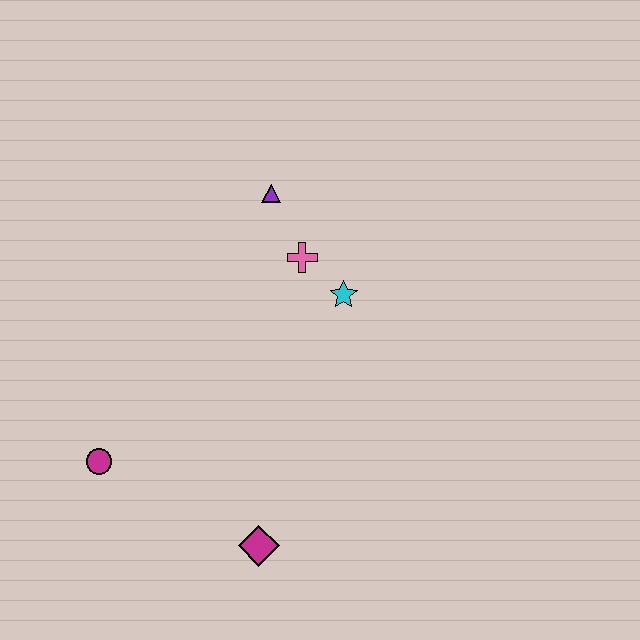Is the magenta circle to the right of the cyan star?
No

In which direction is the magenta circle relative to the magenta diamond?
The magenta circle is to the left of the magenta diamond.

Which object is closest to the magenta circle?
The magenta diamond is closest to the magenta circle.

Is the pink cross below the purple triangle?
Yes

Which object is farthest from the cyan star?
The magenta circle is farthest from the cyan star.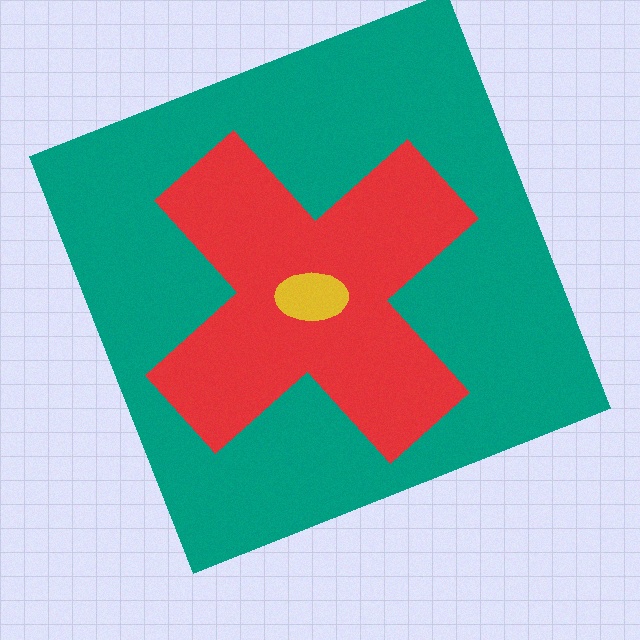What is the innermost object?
The yellow ellipse.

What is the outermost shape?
The teal square.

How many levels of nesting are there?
3.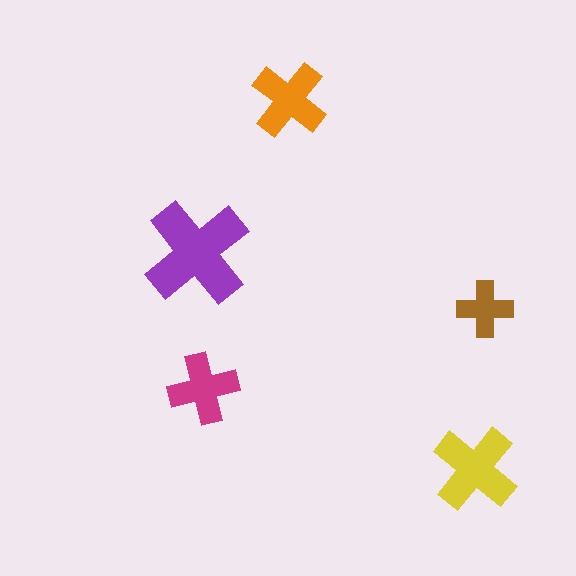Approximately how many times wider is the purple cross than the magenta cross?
About 1.5 times wider.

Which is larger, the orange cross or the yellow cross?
The yellow one.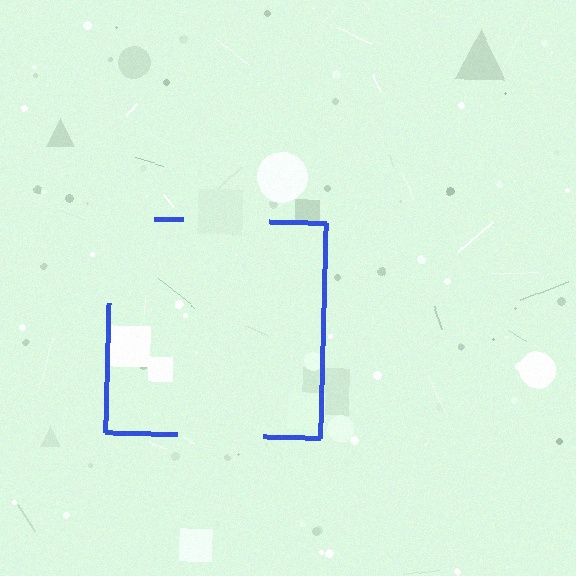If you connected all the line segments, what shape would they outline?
They would outline a square.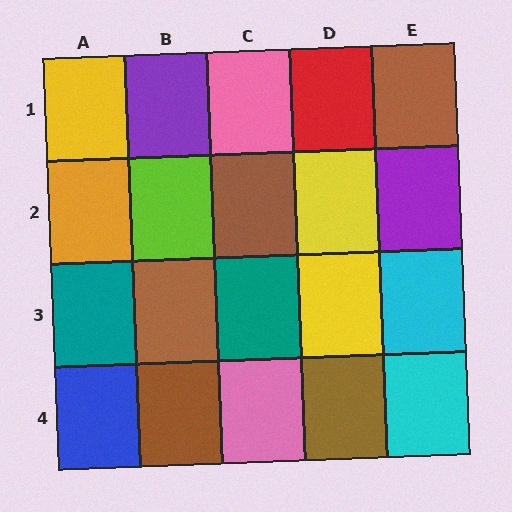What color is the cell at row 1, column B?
Purple.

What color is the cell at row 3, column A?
Teal.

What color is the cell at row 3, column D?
Yellow.